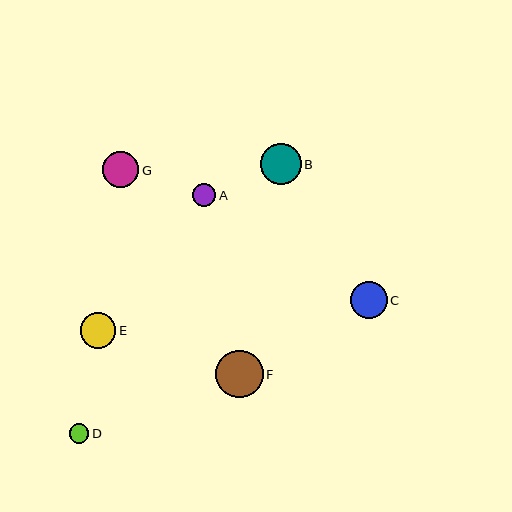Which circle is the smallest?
Circle D is the smallest with a size of approximately 20 pixels.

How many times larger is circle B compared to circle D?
Circle B is approximately 2.1 times the size of circle D.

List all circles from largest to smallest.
From largest to smallest: F, B, C, G, E, A, D.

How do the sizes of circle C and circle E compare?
Circle C and circle E are approximately the same size.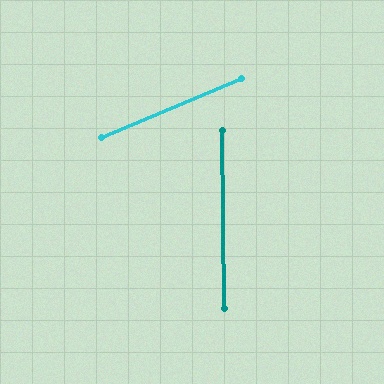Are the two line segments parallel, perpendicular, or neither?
Neither parallel nor perpendicular — they differ by about 68°.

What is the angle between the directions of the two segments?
Approximately 68 degrees.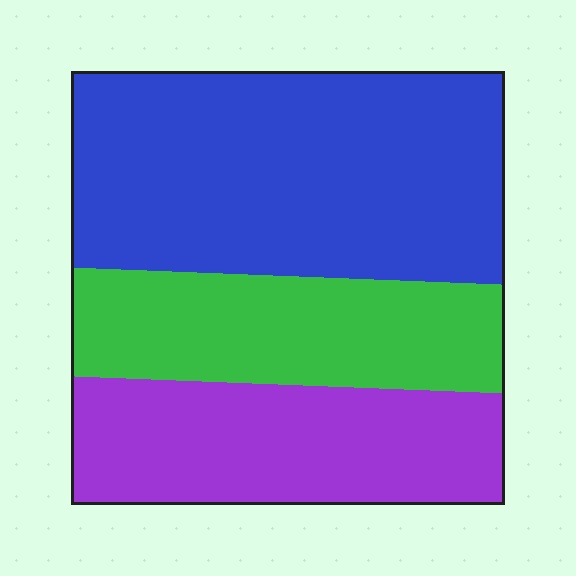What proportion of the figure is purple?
Purple takes up about one quarter (1/4) of the figure.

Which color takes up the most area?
Blue, at roughly 45%.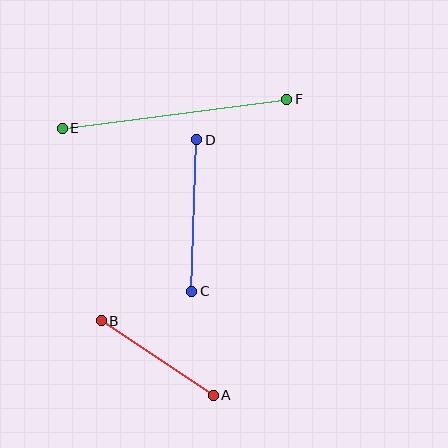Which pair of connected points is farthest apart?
Points E and F are farthest apart.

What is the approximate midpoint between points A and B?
The midpoint is at approximately (157, 358) pixels.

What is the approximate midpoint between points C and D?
The midpoint is at approximately (194, 216) pixels.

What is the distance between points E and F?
The distance is approximately 226 pixels.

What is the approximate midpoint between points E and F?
The midpoint is at approximately (175, 114) pixels.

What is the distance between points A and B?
The distance is approximately 135 pixels.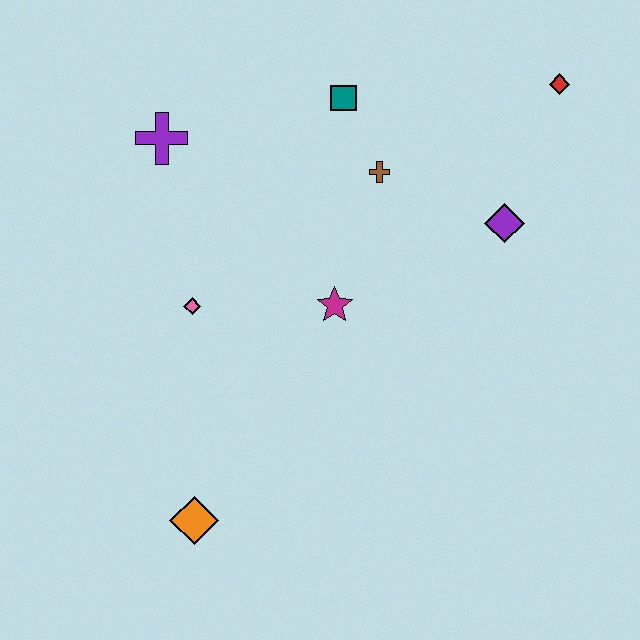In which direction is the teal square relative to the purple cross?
The teal square is to the right of the purple cross.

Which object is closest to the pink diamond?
The magenta star is closest to the pink diamond.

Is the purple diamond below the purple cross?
Yes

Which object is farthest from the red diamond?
The orange diamond is farthest from the red diamond.